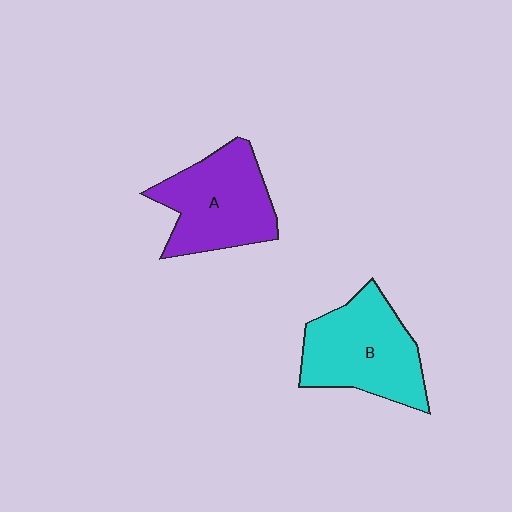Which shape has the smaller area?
Shape A (purple).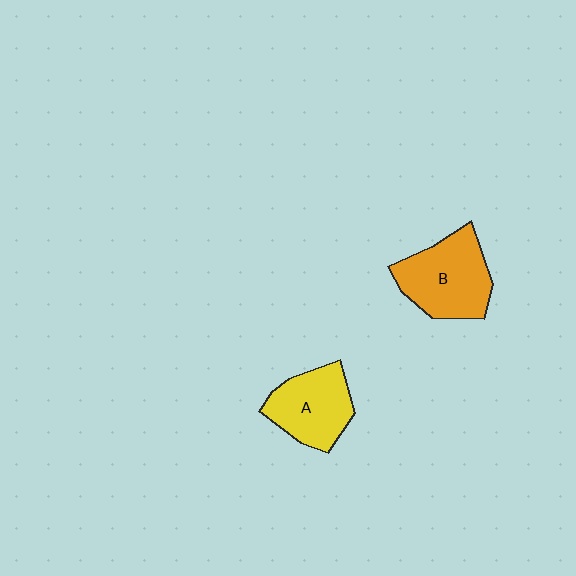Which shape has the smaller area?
Shape A (yellow).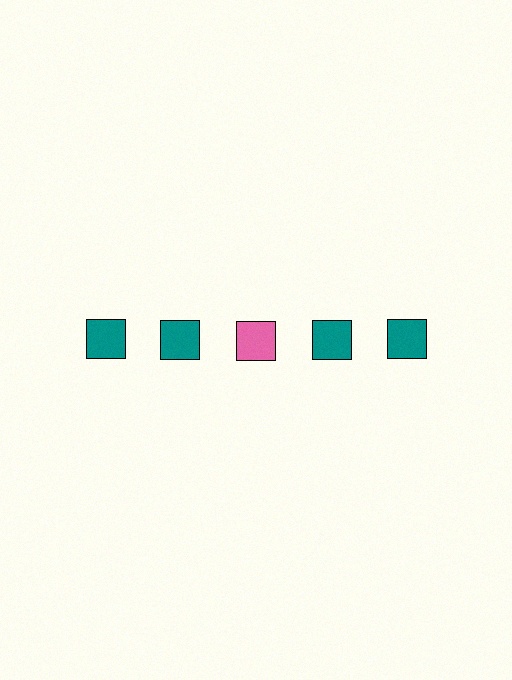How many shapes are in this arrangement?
There are 5 shapes arranged in a grid pattern.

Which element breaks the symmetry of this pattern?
The pink square in the top row, center column breaks the symmetry. All other shapes are teal squares.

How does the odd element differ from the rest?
It has a different color: pink instead of teal.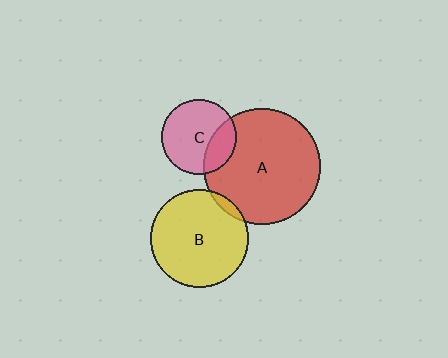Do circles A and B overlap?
Yes.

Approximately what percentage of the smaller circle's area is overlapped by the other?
Approximately 5%.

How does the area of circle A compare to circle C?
Approximately 2.4 times.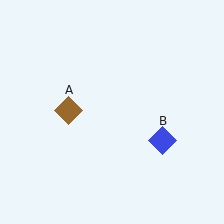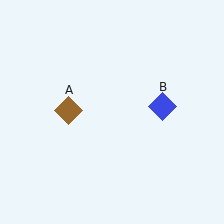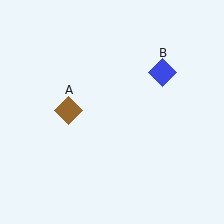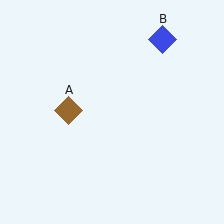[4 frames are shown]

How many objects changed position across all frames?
1 object changed position: blue diamond (object B).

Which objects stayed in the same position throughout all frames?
Brown diamond (object A) remained stationary.